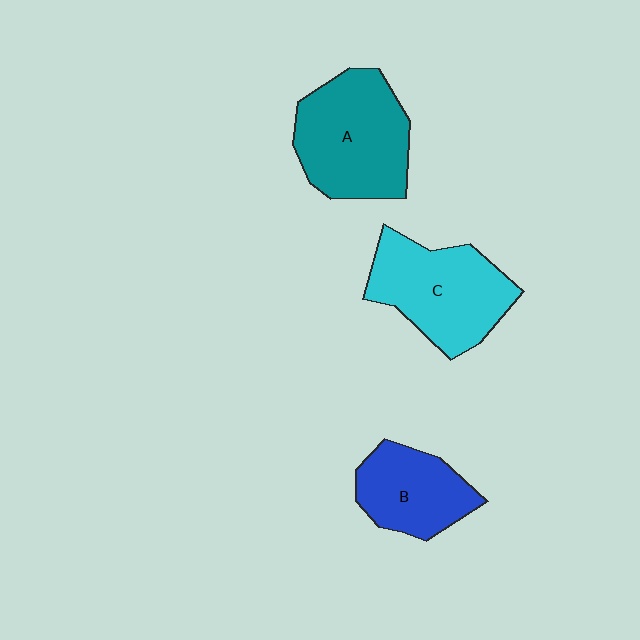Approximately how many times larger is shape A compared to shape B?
Approximately 1.5 times.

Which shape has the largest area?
Shape A (teal).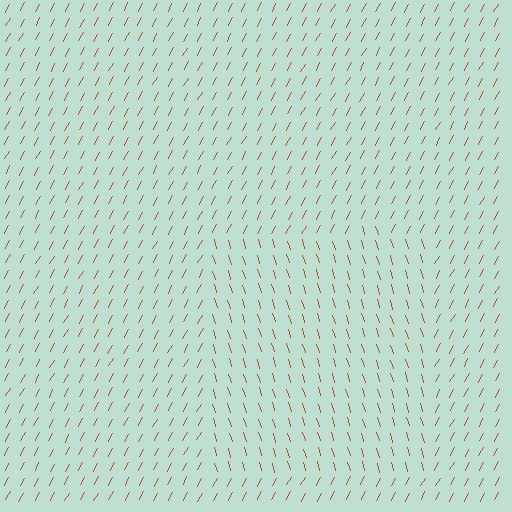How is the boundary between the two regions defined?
The boundary is defined purely by a change in line orientation (approximately 45 degrees difference). All lines are the same color and thickness.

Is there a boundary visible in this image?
Yes, there is a texture boundary formed by a change in line orientation.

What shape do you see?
I see a rectangle.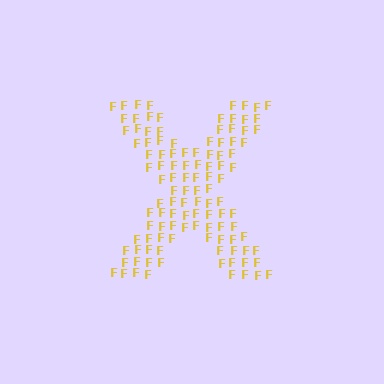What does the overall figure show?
The overall figure shows the letter X.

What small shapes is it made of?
It is made of small letter F's.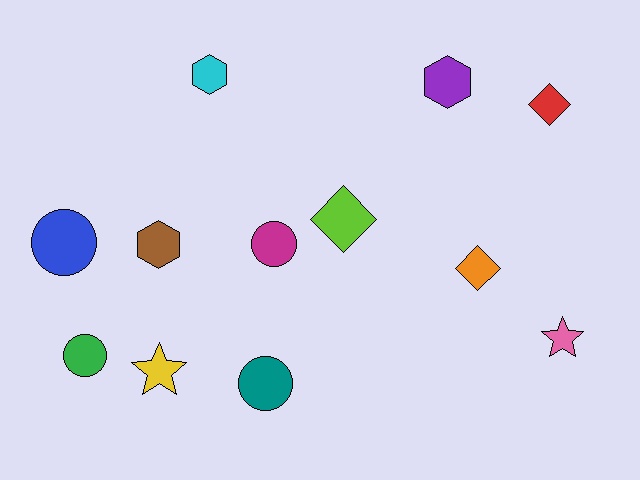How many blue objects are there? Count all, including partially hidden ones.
There is 1 blue object.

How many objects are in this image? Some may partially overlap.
There are 12 objects.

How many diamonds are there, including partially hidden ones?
There are 3 diamonds.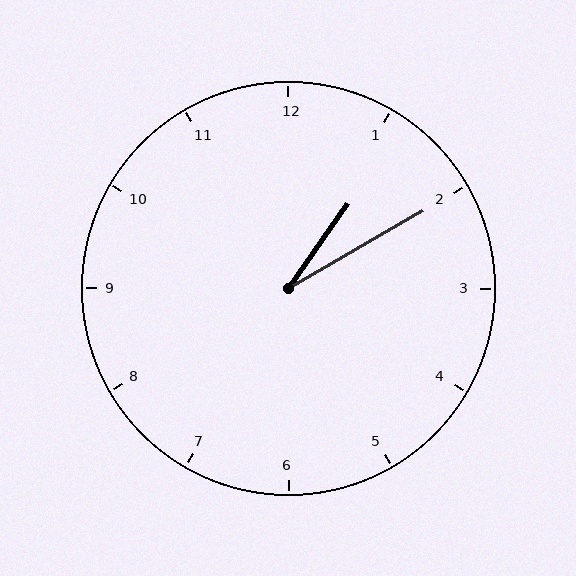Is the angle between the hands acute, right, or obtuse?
It is acute.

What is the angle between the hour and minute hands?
Approximately 25 degrees.